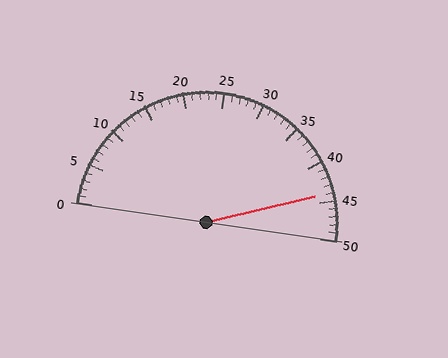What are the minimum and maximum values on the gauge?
The gauge ranges from 0 to 50.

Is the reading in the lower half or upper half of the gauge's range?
The reading is in the upper half of the range (0 to 50).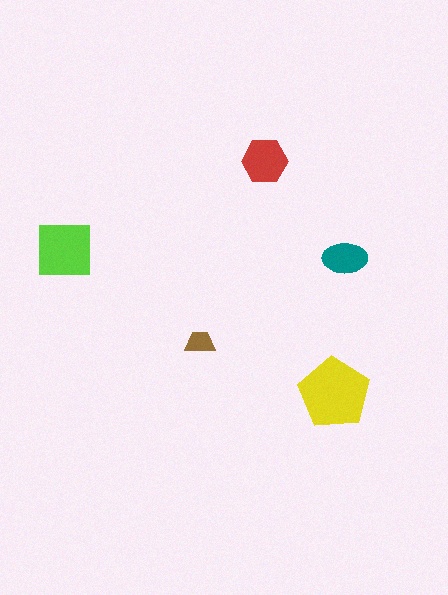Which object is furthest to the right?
The teal ellipse is rightmost.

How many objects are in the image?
There are 5 objects in the image.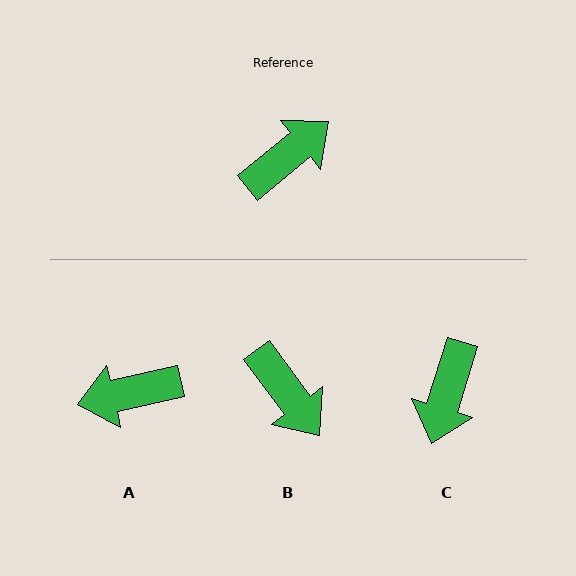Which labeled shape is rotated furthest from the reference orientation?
A, about 154 degrees away.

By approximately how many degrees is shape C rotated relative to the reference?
Approximately 146 degrees clockwise.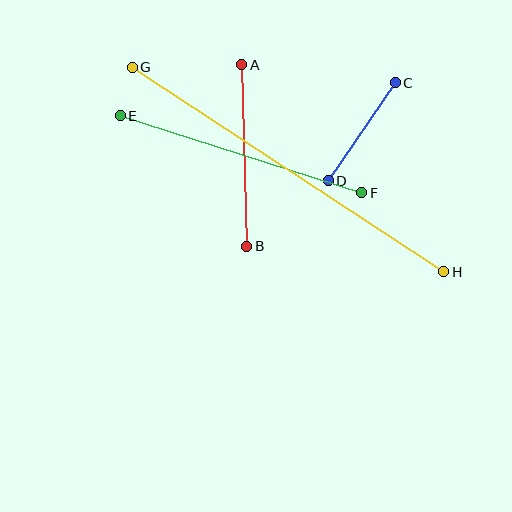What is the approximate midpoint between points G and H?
The midpoint is at approximately (288, 170) pixels.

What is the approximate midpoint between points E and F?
The midpoint is at approximately (241, 154) pixels.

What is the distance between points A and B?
The distance is approximately 182 pixels.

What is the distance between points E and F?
The distance is approximately 254 pixels.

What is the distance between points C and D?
The distance is approximately 119 pixels.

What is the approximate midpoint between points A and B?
The midpoint is at approximately (244, 155) pixels.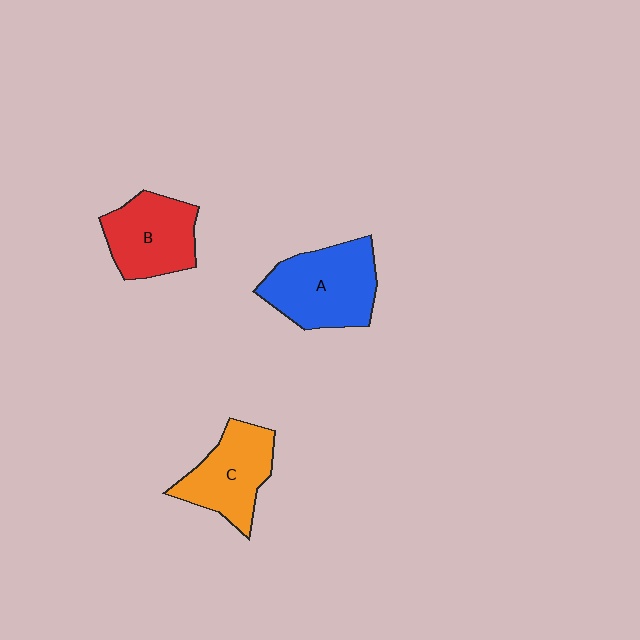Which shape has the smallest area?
Shape C (orange).